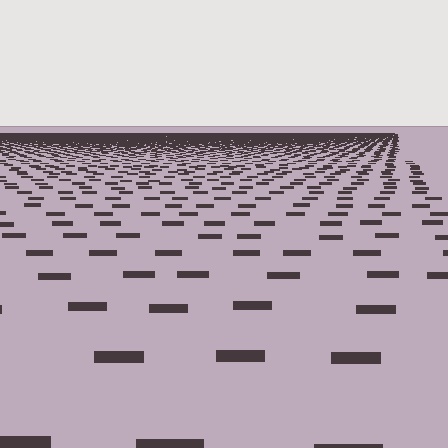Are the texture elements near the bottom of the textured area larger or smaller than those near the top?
Larger. Near the bottom, elements are closer to the viewer and appear at a bigger on-screen size.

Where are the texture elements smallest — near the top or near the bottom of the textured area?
Near the top.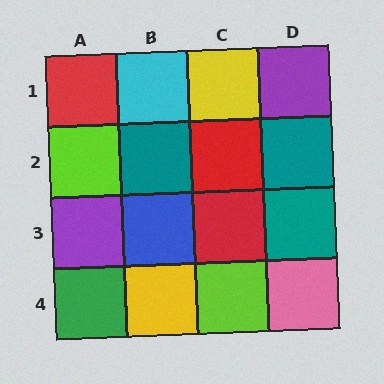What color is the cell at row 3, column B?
Blue.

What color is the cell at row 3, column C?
Red.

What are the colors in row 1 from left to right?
Red, cyan, yellow, purple.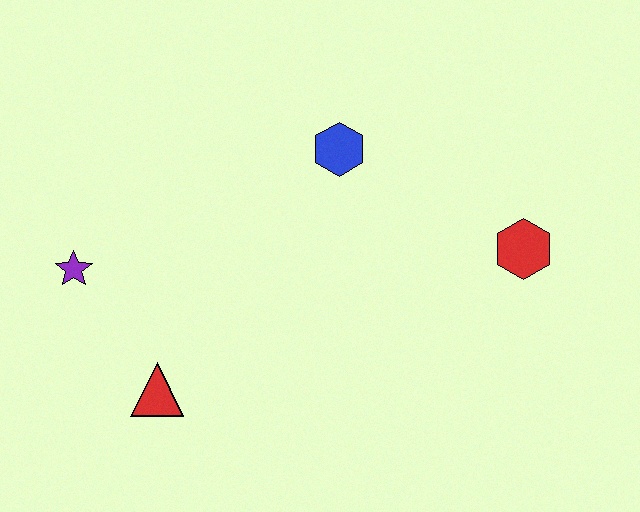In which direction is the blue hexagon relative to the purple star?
The blue hexagon is to the right of the purple star.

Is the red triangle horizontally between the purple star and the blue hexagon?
Yes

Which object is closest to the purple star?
The red triangle is closest to the purple star.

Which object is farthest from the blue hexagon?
The red triangle is farthest from the blue hexagon.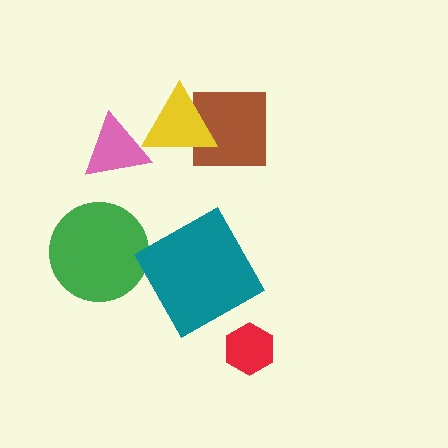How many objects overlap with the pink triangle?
1 object overlaps with the pink triangle.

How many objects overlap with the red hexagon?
0 objects overlap with the red hexagon.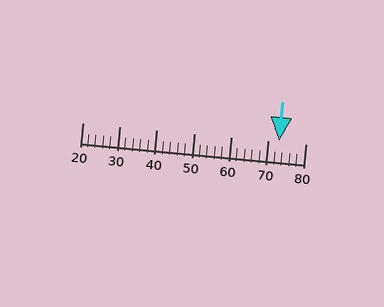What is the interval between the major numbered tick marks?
The major tick marks are spaced 10 units apart.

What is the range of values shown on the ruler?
The ruler shows values from 20 to 80.